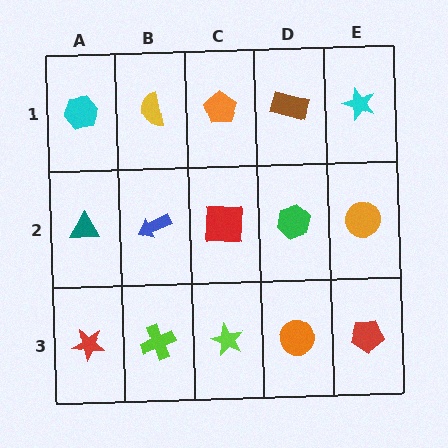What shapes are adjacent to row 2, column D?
A brown rectangle (row 1, column D), an orange circle (row 3, column D), a red square (row 2, column C), an orange circle (row 2, column E).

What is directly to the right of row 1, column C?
A brown rectangle.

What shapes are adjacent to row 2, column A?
A cyan hexagon (row 1, column A), a red star (row 3, column A), a blue arrow (row 2, column B).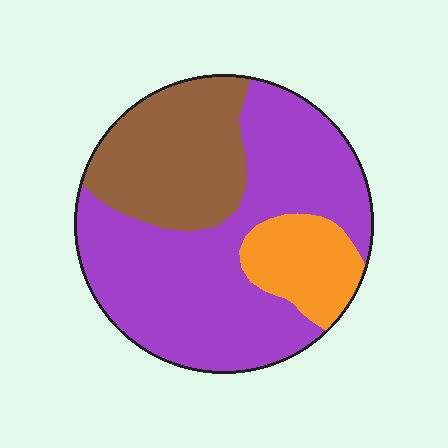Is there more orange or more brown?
Brown.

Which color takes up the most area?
Purple, at roughly 60%.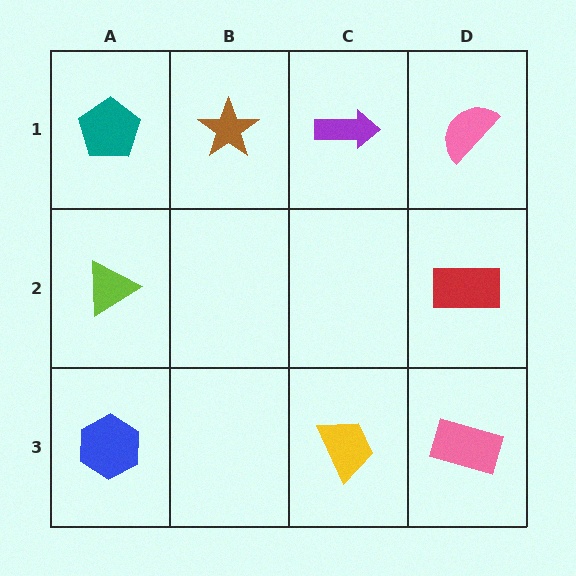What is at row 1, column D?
A pink semicircle.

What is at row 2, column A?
A lime triangle.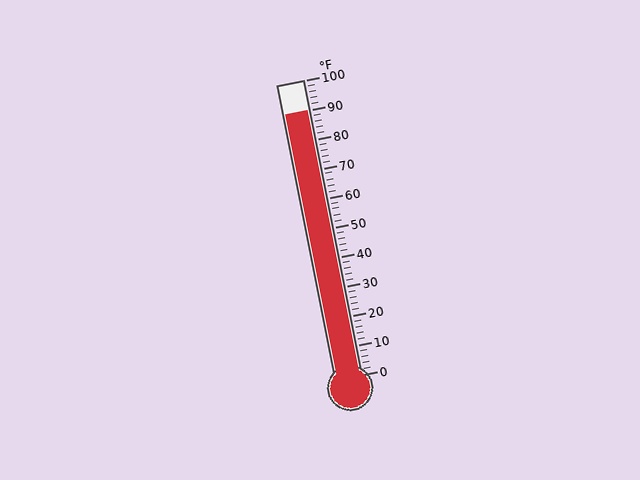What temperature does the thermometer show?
The thermometer shows approximately 90°F.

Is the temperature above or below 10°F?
The temperature is above 10°F.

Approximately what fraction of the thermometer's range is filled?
The thermometer is filled to approximately 90% of its range.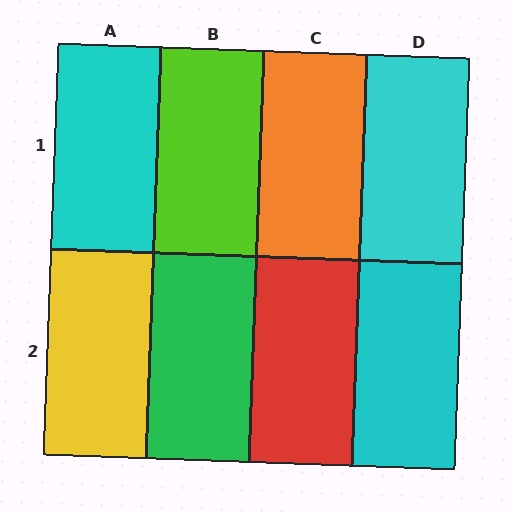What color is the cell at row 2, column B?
Green.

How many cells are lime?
1 cell is lime.